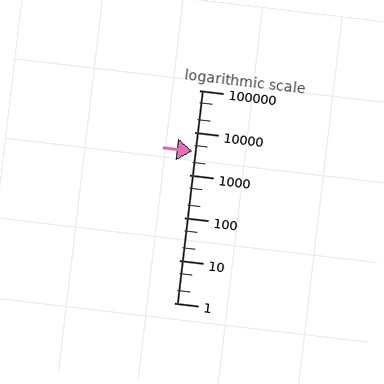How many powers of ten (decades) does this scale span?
The scale spans 5 decades, from 1 to 100000.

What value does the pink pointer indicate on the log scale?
The pointer indicates approximately 3700.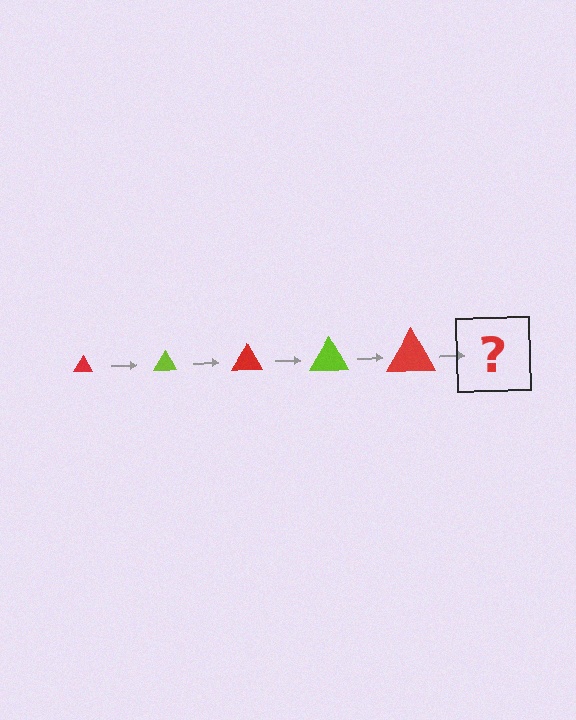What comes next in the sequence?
The next element should be a lime triangle, larger than the previous one.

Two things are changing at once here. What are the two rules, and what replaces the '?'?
The two rules are that the triangle grows larger each step and the color cycles through red and lime. The '?' should be a lime triangle, larger than the previous one.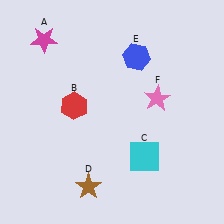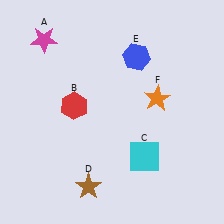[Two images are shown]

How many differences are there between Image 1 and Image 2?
There is 1 difference between the two images.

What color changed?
The star (F) changed from pink in Image 1 to orange in Image 2.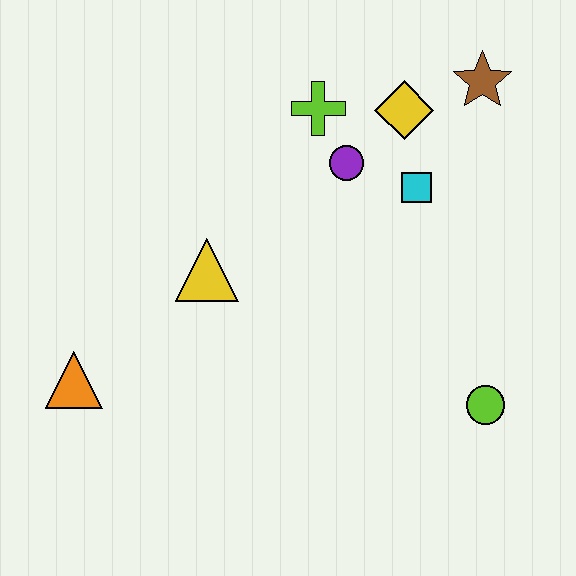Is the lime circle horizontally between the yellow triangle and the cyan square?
No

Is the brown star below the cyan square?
No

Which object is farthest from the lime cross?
The orange triangle is farthest from the lime cross.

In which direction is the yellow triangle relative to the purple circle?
The yellow triangle is to the left of the purple circle.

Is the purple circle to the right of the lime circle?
No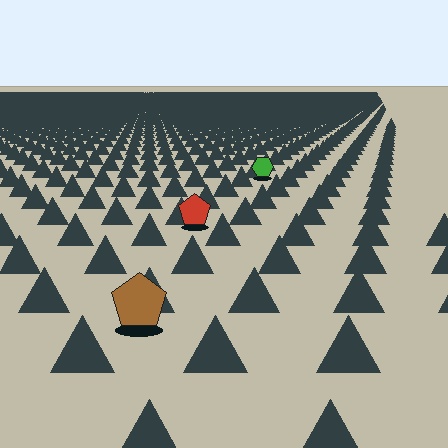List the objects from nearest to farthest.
From nearest to farthest: the brown pentagon, the red pentagon, the green hexagon.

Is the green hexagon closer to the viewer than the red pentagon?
No. The red pentagon is closer — you can tell from the texture gradient: the ground texture is coarser near it.